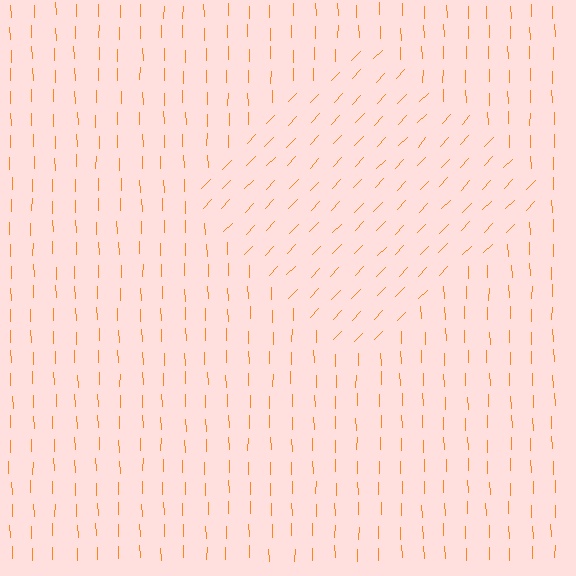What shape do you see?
I see a diamond.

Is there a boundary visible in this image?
Yes, there is a texture boundary formed by a change in line orientation.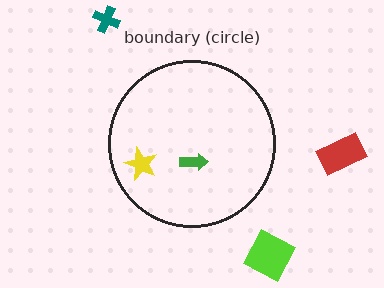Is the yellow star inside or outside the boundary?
Inside.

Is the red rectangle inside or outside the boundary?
Outside.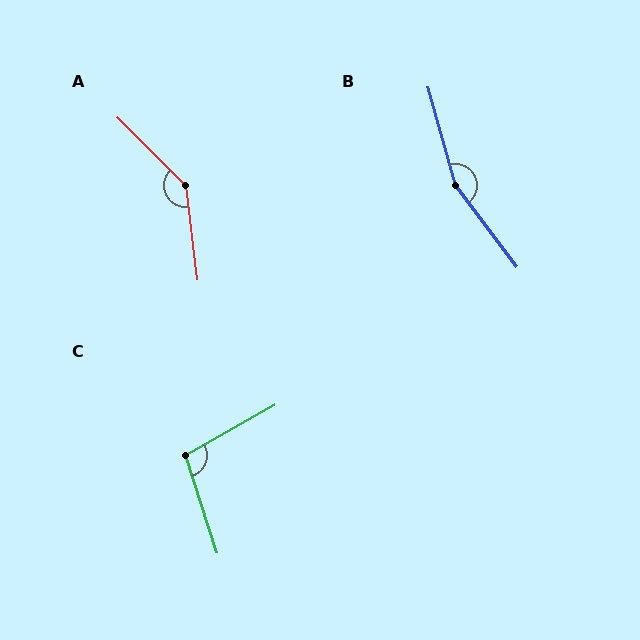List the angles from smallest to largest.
C (102°), A (142°), B (158°).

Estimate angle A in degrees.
Approximately 142 degrees.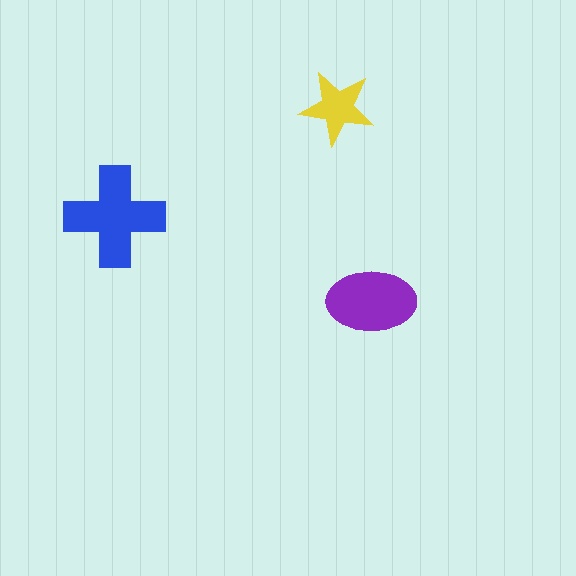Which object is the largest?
The blue cross.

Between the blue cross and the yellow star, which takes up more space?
The blue cross.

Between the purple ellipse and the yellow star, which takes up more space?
The purple ellipse.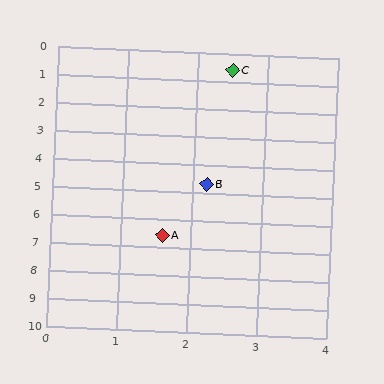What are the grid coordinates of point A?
Point A is at approximately (1.6, 6.6).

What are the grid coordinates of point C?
Point C is at approximately (2.5, 0.6).